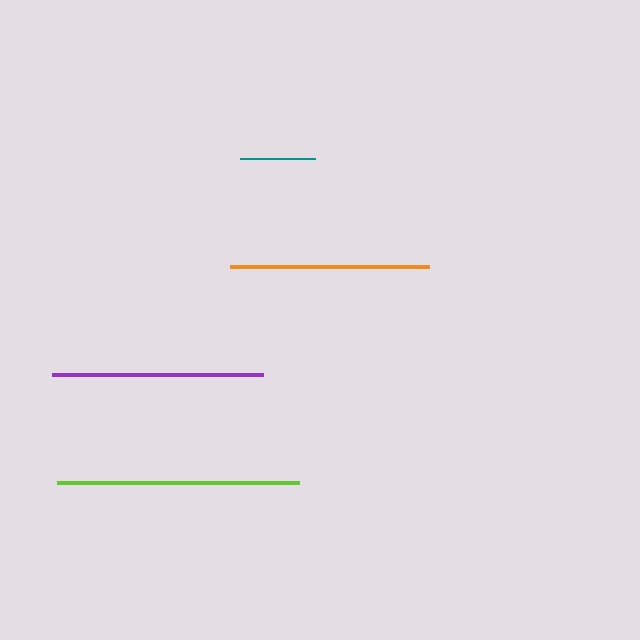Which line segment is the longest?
The lime line is the longest at approximately 242 pixels.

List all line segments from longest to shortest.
From longest to shortest: lime, purple, orange, teal.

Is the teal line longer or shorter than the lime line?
The lime line is longer than the teal line.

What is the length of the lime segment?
The lime segment is approximately 242 pixels long.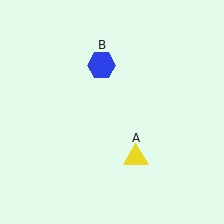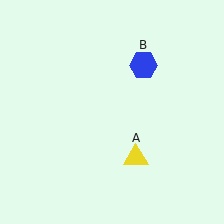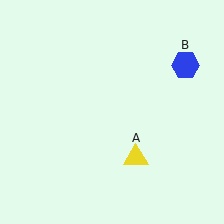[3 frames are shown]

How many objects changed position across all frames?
1 object changed position: blue hexagon (object B).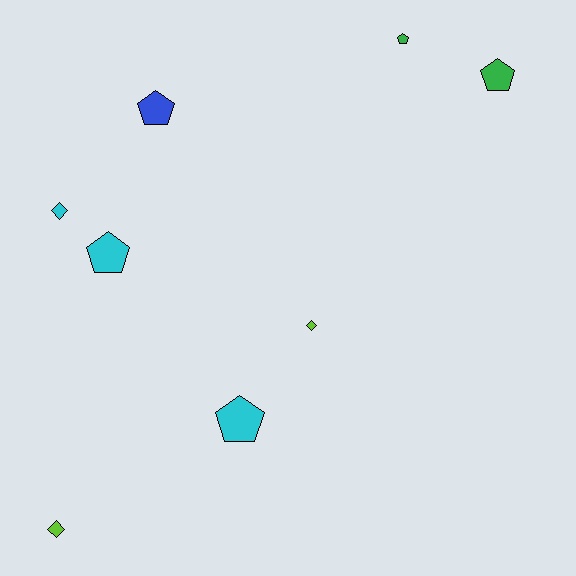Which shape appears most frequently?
Pentagon, with 5 objects.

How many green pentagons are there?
There are 2 green pentagons.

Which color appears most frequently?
Cyan, with 3 objects.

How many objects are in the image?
There are 8 objects.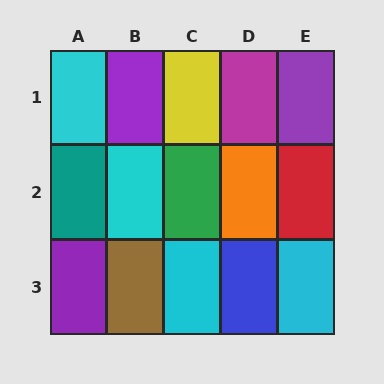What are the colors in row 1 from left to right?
Cyan, purple, yellow, magenta, purple.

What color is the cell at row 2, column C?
Green.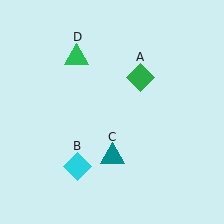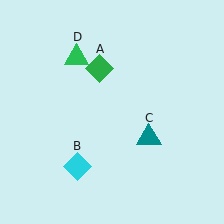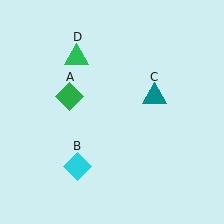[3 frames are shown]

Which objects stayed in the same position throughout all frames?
Cyan diamond (object B) and green triangle (object D) remained stationary.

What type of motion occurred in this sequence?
The green diamond (object A), teal triangle (object C) rotated counterclockwise around the center of the scene.